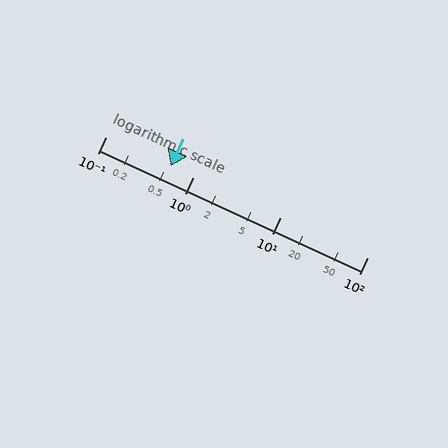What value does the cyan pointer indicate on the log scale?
The pointer indicates approximately 0.55.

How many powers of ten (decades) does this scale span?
The scale spans 3 decades, from 0.1 to 100.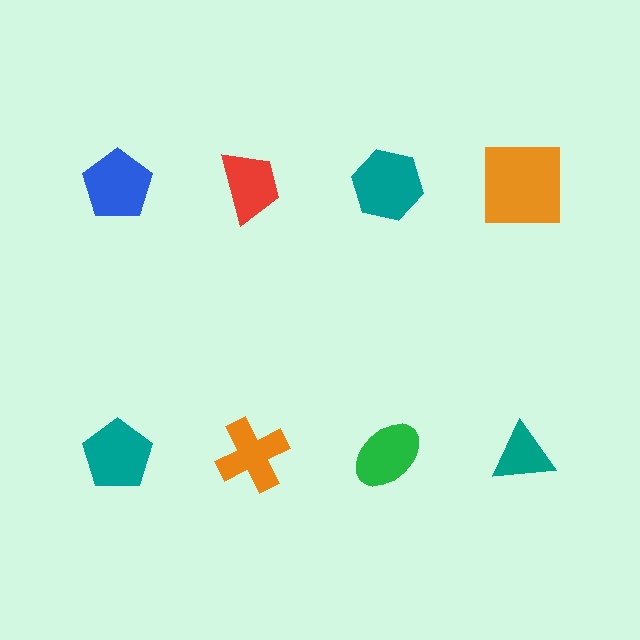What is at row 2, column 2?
An orange cross.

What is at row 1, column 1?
A blue pentagon.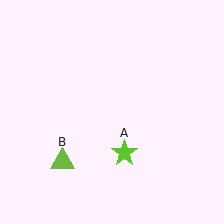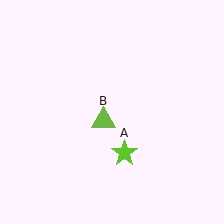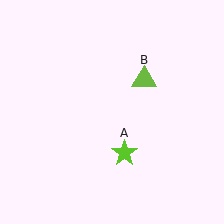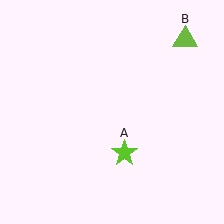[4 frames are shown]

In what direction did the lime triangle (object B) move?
The lime triangle (object B) moved up and to the right.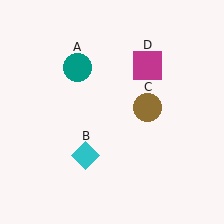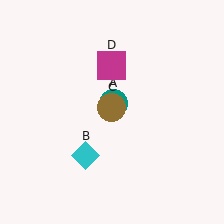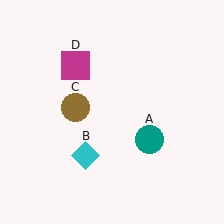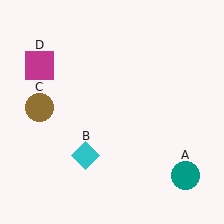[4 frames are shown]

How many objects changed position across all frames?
3 objects changed position: teal circle (object A), brown circle (object C), magenta square (object D).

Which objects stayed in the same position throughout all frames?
Cyan diamond (object B) remained stationary.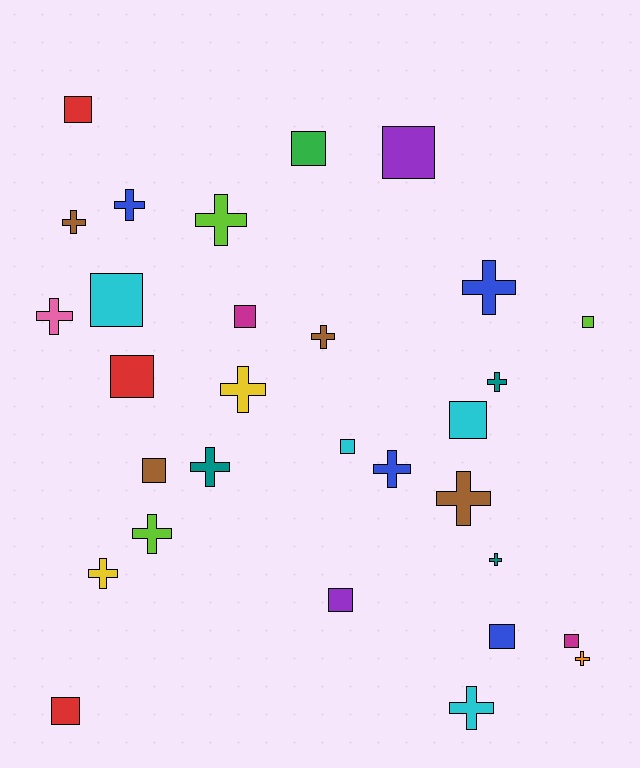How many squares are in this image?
There are 14 squares.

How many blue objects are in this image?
There are 4 blue objects.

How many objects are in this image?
There are 30 objects.